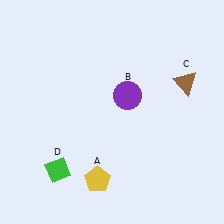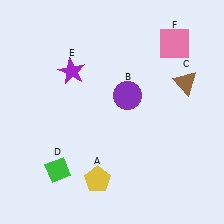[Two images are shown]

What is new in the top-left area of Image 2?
A purple star (E) was added in the top-left area of Image 2.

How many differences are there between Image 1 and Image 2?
There are 2 differences between the two images.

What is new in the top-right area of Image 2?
A pink square (F) was added in the top-right area of Image 2.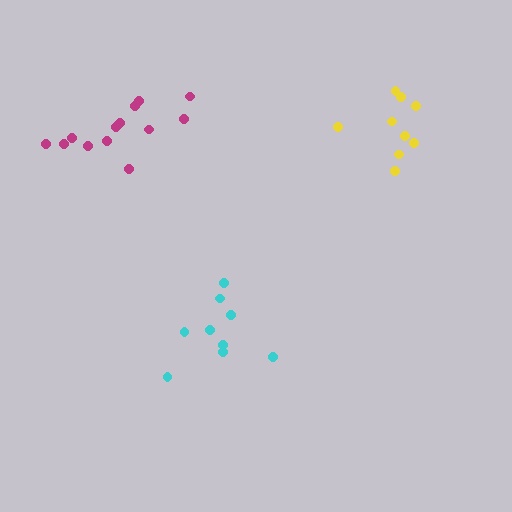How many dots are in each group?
Group 1: 9 dots, Group 2: 13 dots, Group 3: 9 dots (31 total).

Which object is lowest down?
The cyan cluster is bottommost.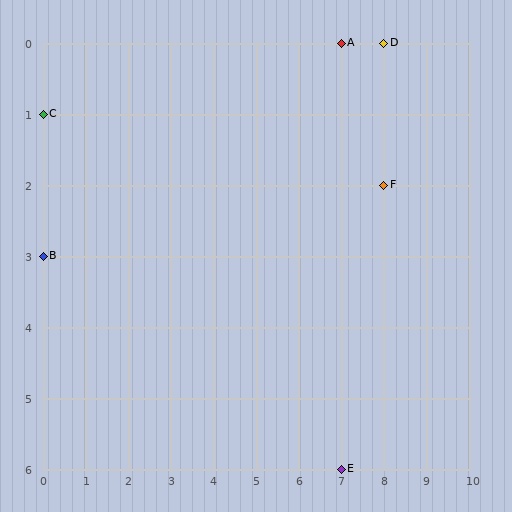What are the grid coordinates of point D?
Point D is at grid coordinates (8, 0).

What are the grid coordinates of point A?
Point A is at grid coordinates (7, 0).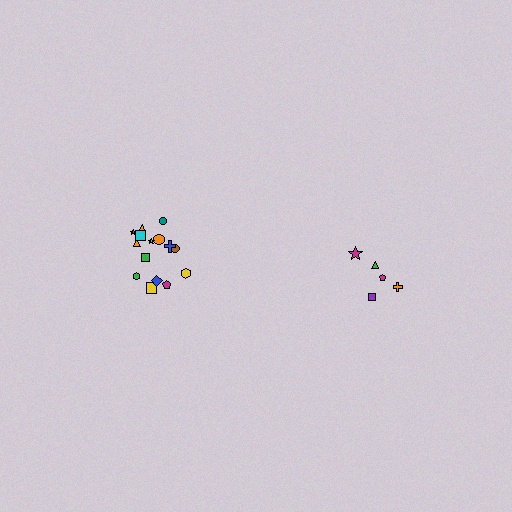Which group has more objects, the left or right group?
The left group.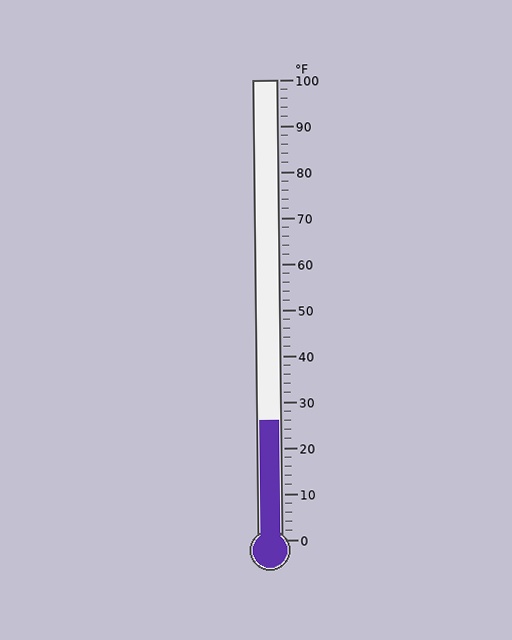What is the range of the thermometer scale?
The thermometer scale ranges from 0°F to 100°F.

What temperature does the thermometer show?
The thermometer shows approximately 26°F.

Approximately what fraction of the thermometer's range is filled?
The thermometer is filled to approximately 25% of its range.